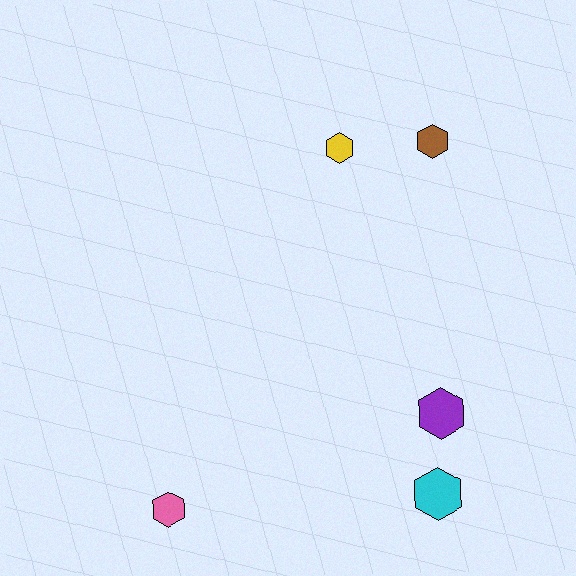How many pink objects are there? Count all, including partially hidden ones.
There is 1 pink object.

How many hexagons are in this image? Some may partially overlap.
There are 5 hexagons.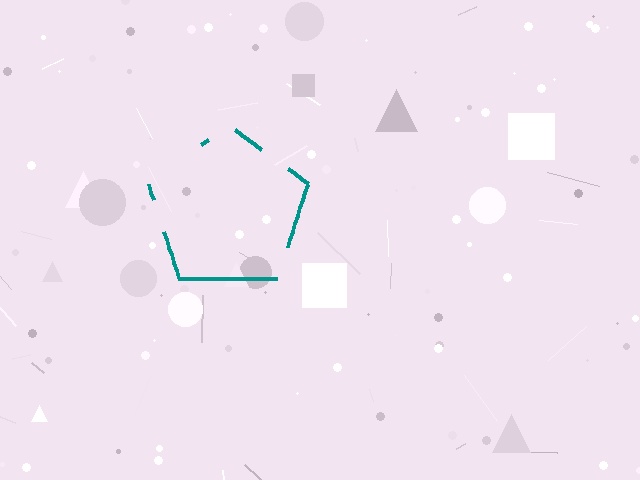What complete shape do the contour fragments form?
The contour fragments form a pentagon.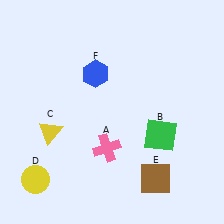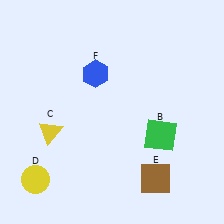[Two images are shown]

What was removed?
The pink cross (A) was removed in Image 2.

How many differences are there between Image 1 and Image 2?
There is 1 difference between the two images.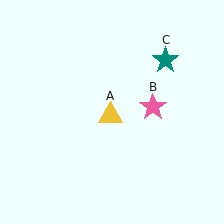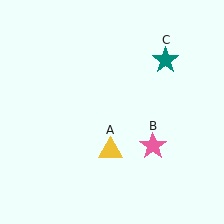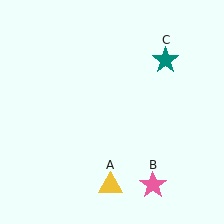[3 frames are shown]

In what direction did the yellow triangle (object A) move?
The yellow triangle (object A) moved down.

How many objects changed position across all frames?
2 objects changed position: yellow triangle (object A), pink star (object B).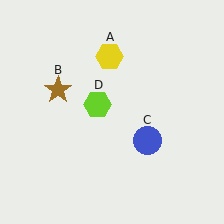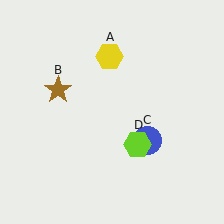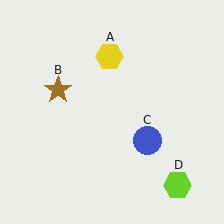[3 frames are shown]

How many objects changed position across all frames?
1 object changed position: lime hexagon (object D).